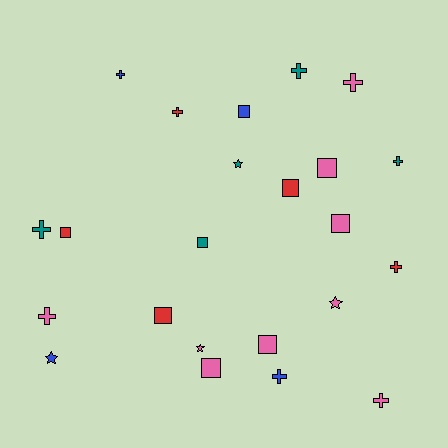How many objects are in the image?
There are 23 objects.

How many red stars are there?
There are no red stars.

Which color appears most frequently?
Pink, with 9 objects.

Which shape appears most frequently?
Cross, with 10 objects.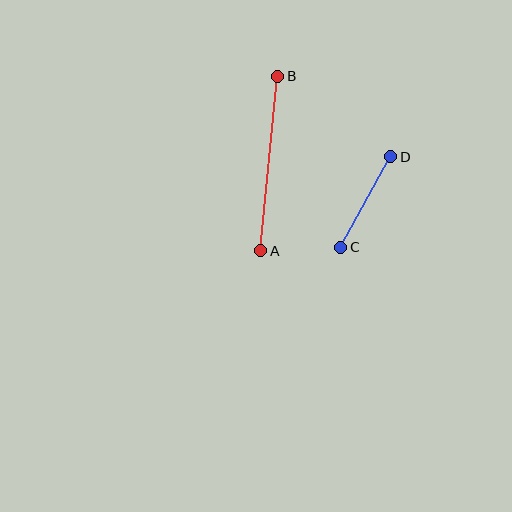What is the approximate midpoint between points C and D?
The midpoint is at approximately (366, 202) pixels.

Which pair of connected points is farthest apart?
Points A and B are farthest apart.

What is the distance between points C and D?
The distance is approximately 103 pixels.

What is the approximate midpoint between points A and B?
The midpoint is at approximately (269, 164) pixels.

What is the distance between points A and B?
The distance is approximately 175 pixels.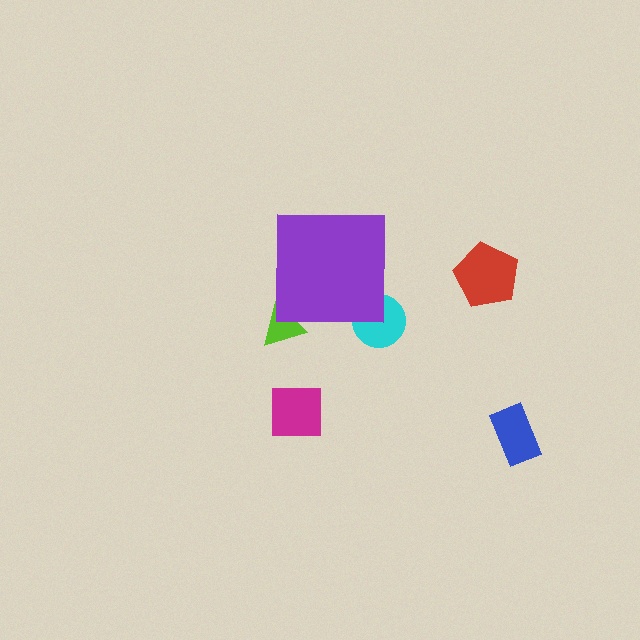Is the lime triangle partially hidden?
Yes, the lime triangle is partially hidden behind the purple square.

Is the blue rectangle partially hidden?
No, the blue rectangle is fully visible.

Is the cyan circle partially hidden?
Yes, the cyan circle is partially hidden behind the purple square.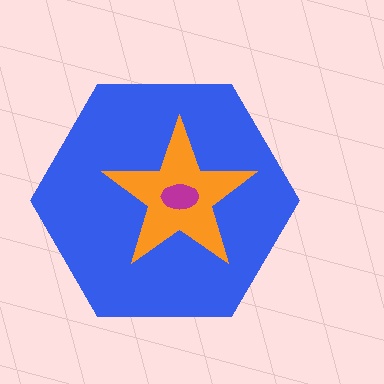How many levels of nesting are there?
3.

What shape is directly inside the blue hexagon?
The orange star.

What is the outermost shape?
The blue hexagon.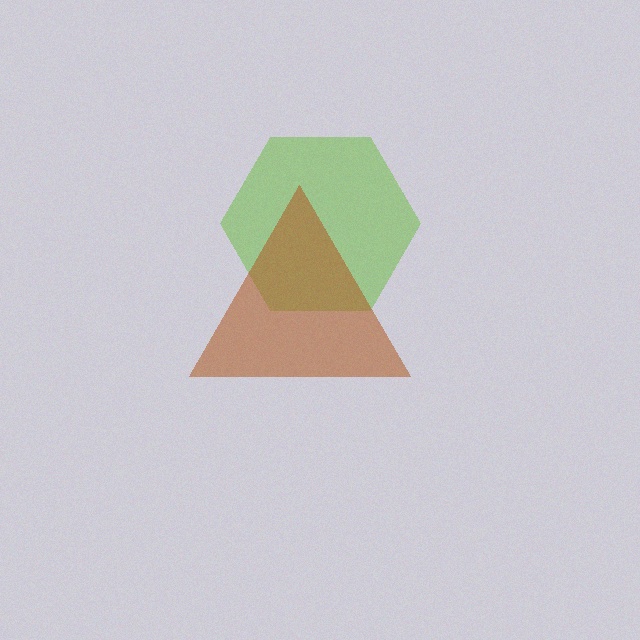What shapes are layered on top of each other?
The layered shapes are: a lime hexagon, a brown triangle.